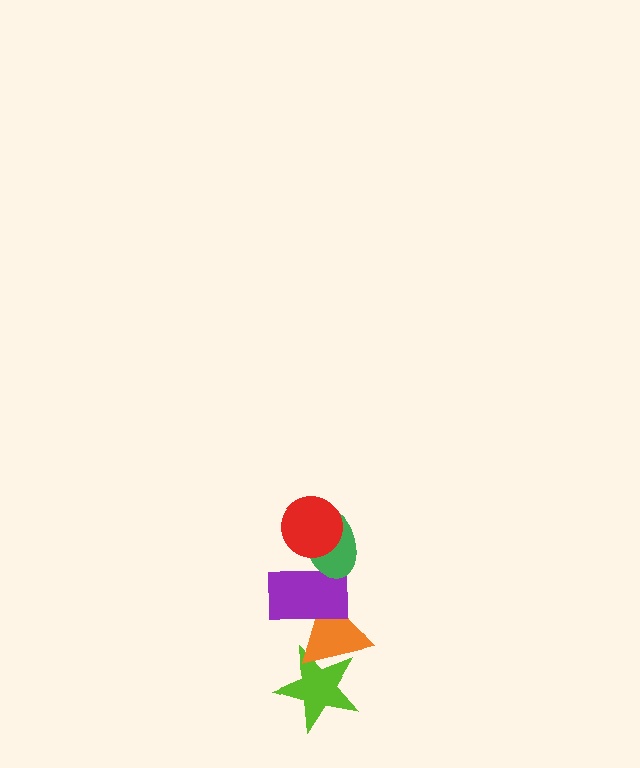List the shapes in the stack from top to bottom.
From top to bottom: the red circle, the green ellipse, the purple rectangle, the orange triangle, the lime star.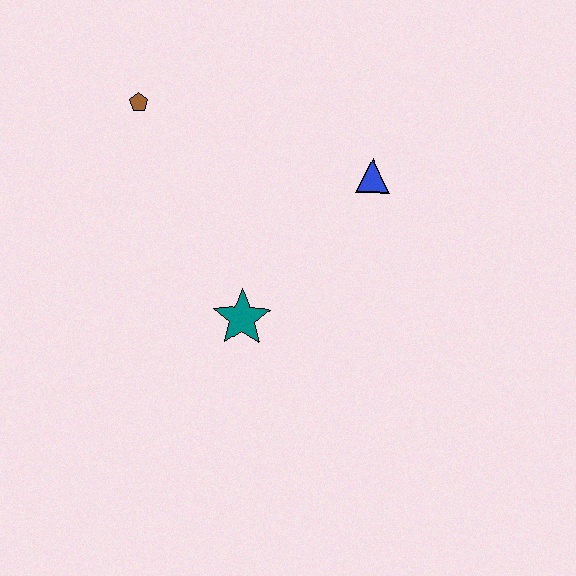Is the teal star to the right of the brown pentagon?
Yes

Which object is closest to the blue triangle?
The teal star is closest to the blue triangle.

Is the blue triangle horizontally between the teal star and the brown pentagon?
No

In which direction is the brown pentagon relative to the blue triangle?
The brown pentagon is to the left of the blue triangle.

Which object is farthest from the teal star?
The brown pentagon is farthest from the teal star.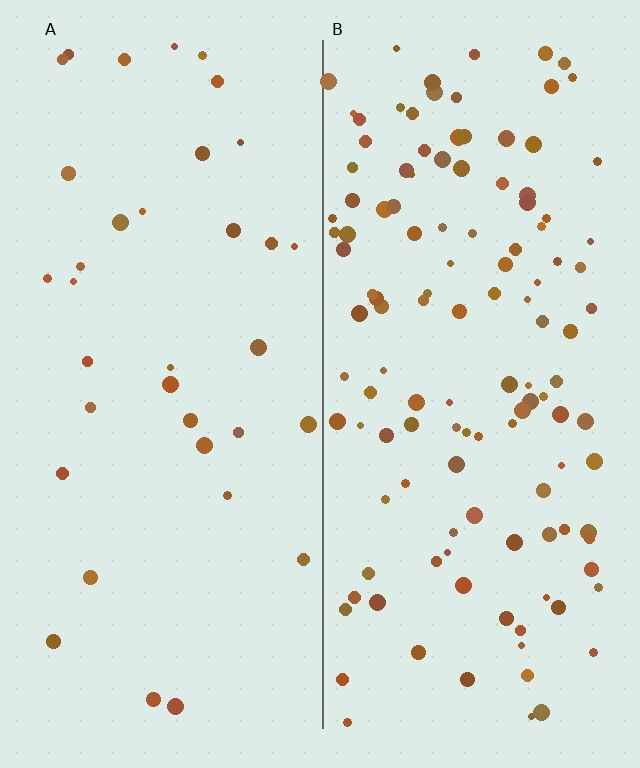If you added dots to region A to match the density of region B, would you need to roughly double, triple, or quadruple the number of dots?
Approximately quadruple.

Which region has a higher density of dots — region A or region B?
B (the right).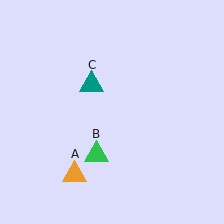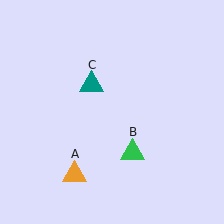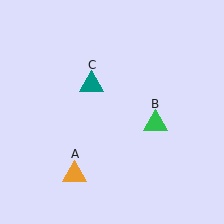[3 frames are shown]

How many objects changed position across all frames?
1 object changed position: green triangle (object B).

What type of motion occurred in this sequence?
The green triangle (object B) rotated counterclockwise around the center of the scene.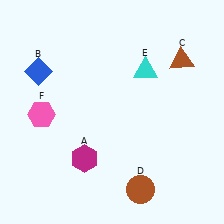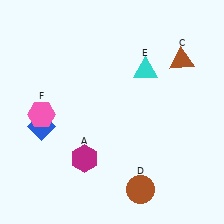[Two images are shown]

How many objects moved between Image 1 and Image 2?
1 object moved between the two images.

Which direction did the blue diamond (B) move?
The blue diamond (B) moved down.